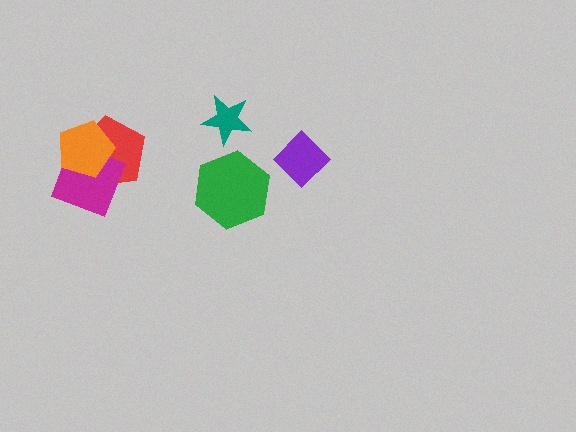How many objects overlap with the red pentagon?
2 objects overlap with the red pentagon.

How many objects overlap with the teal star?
0 objects overlap with the teal star.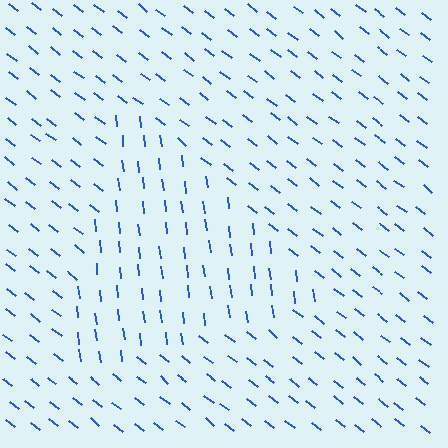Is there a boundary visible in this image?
Yes, there is a texture boundary formed by a change in line orientation.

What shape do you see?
I see a triangle.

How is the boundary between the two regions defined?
The boundary is defined purely by a change in line orientation (approximately 45 degrees difference). All lines are the same color and thickness.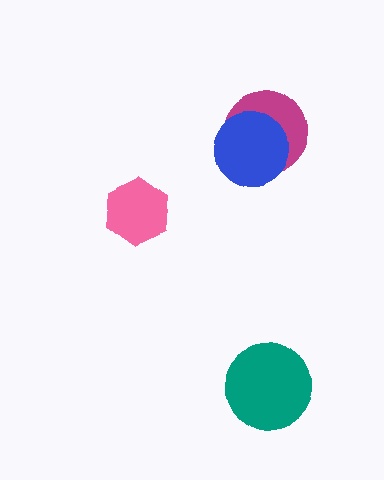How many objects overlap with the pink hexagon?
0 objects overlap with the pink hexagon.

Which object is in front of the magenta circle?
The blue circle is in front of the magenta circle.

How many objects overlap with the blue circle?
1 object overlaps with the blue circle.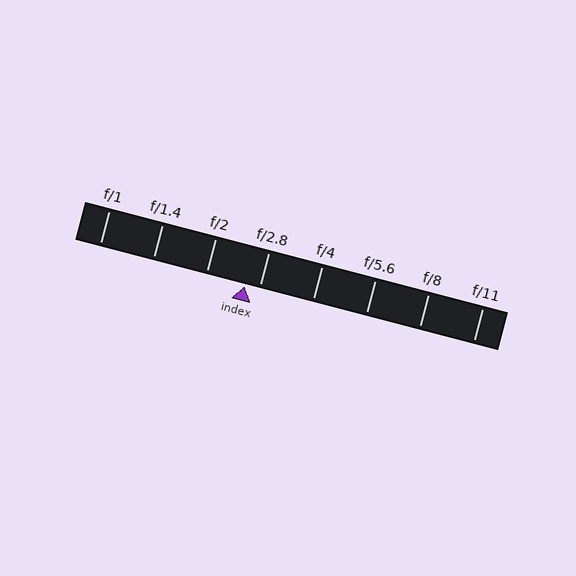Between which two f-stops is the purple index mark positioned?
The index mark is between f/2 and f/2.8.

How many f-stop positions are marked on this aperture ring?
There are 8 f-stop positions marked.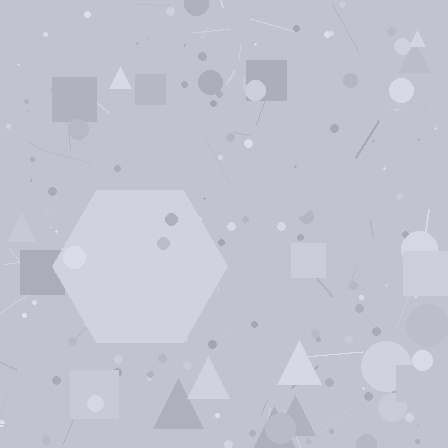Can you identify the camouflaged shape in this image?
The camouflaged shape is a hexagon.